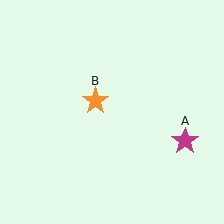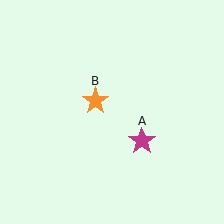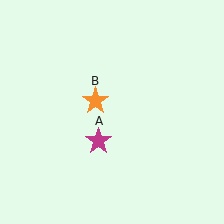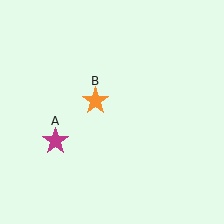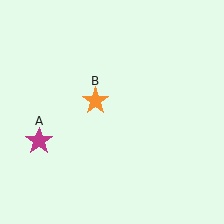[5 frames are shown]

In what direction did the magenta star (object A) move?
The magenta star (object A) moved left.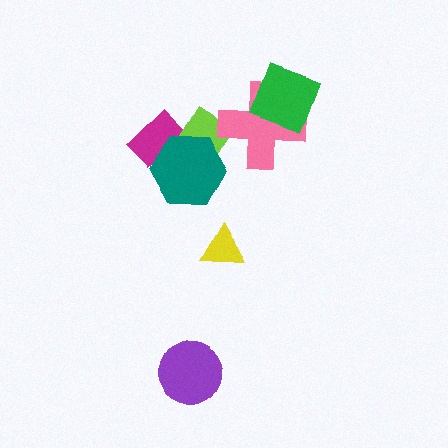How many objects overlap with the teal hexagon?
2 objects overlap with the teal hexagon.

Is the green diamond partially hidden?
No, no other shape covers it.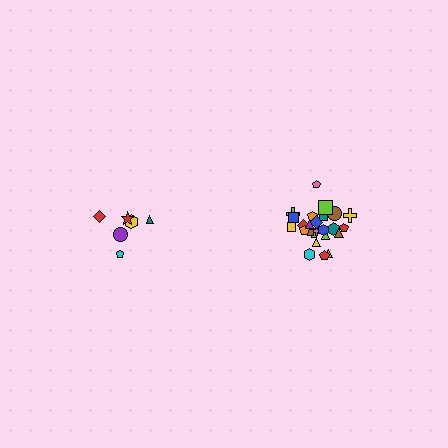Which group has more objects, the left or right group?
The right group.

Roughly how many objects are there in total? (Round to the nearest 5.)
Roughly 30 objects in total.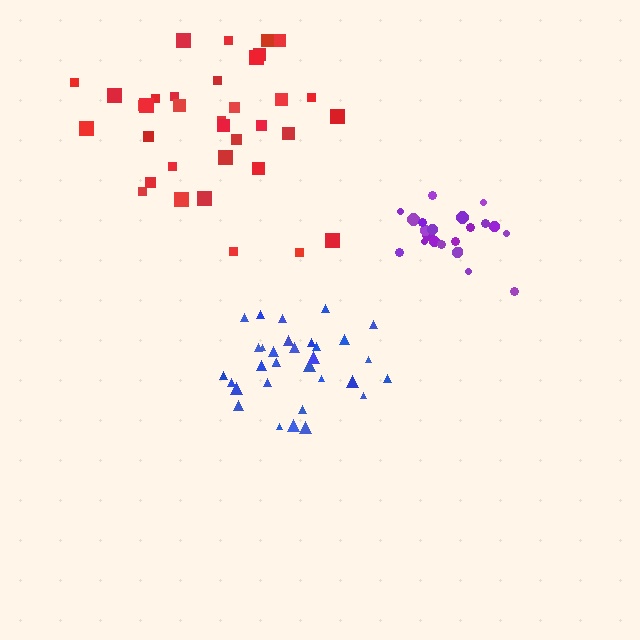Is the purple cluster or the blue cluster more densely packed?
Purple.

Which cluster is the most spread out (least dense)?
Red.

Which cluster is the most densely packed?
Purple.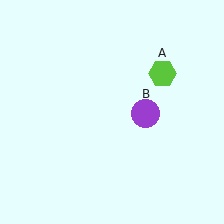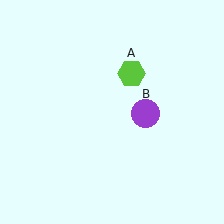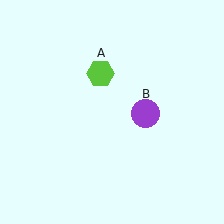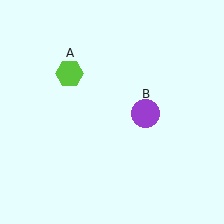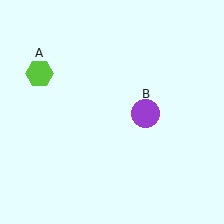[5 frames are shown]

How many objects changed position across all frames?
1 object changed position: lime hexagon (object A).